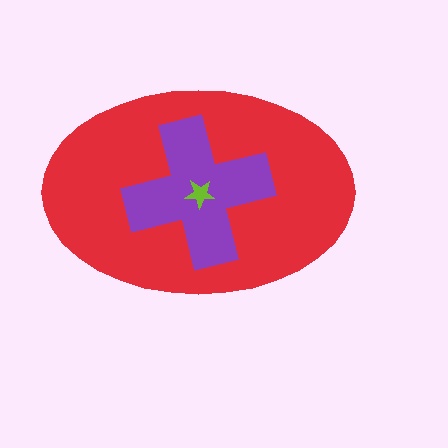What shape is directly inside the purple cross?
The lime star.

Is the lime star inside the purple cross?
Yes.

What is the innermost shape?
The lime star.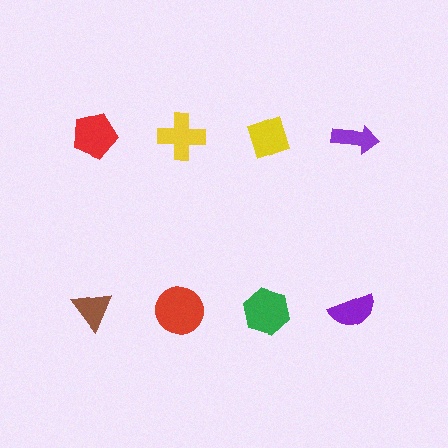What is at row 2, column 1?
A brown triangle.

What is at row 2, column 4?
A purple semicircle.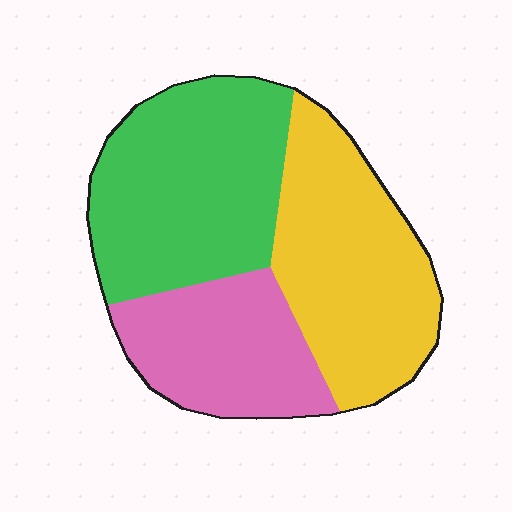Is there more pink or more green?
Green.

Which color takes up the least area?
Pink, at roughly 25%.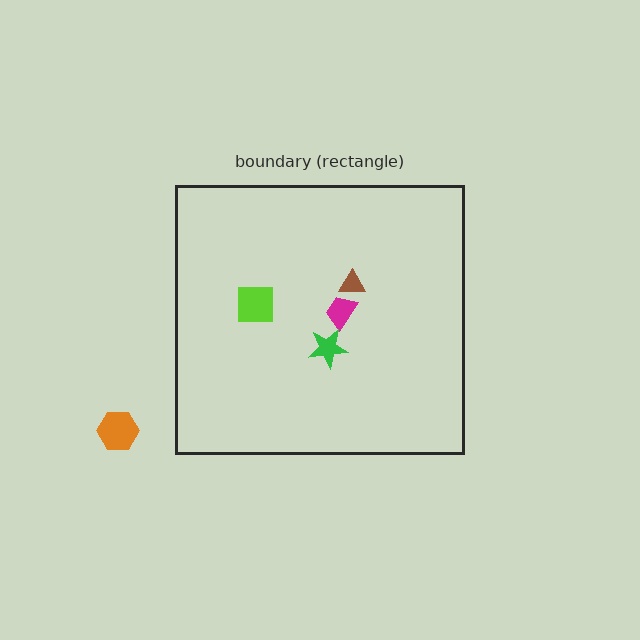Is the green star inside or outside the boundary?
Inside.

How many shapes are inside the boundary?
4 inside, 1 outside.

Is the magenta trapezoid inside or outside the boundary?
Inside.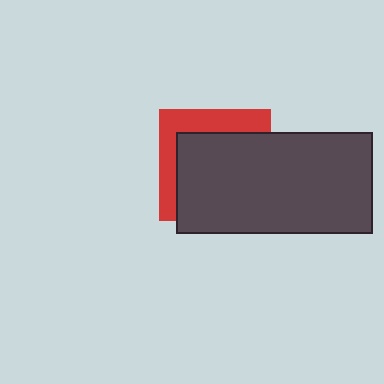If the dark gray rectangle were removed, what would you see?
You would see the complete red square.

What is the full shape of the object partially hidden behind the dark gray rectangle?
The partially hidden object is a red square.